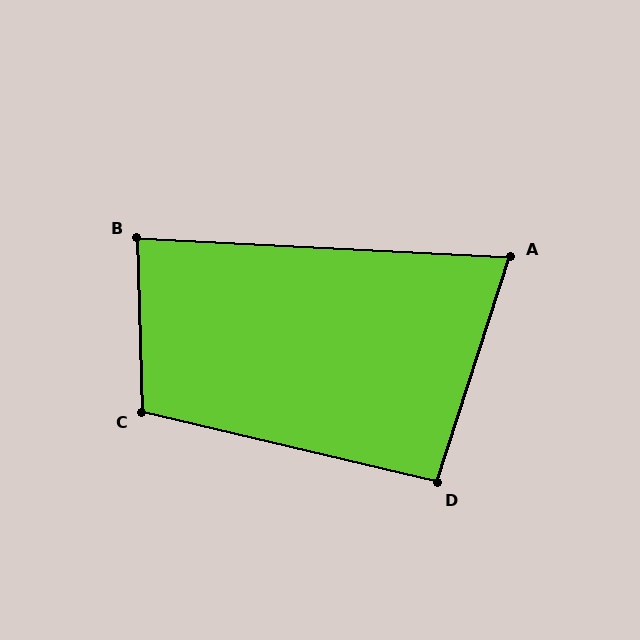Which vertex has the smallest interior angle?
A, at approximately 75 degrees.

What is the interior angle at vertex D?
Approximately 95 degrees (approximately right).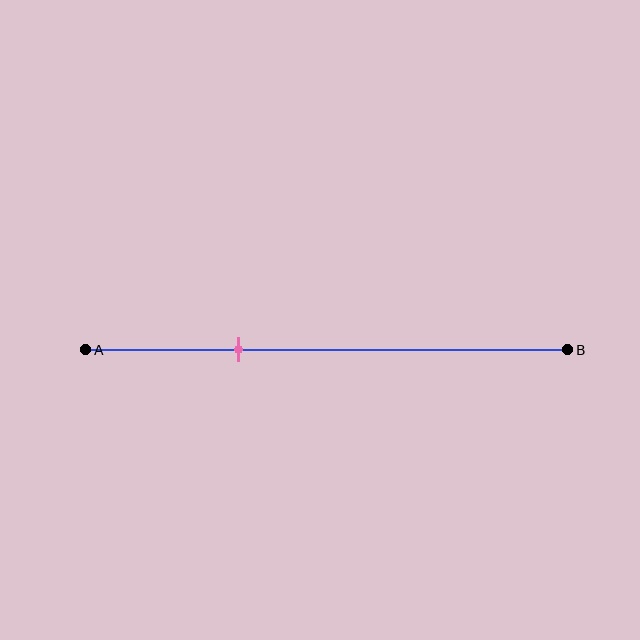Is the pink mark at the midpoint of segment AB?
No, the mark is at about 30% from A, not at the 50% midpoint.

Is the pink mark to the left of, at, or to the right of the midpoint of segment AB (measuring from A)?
The pink mark is to the left of the midpoint of segment AB.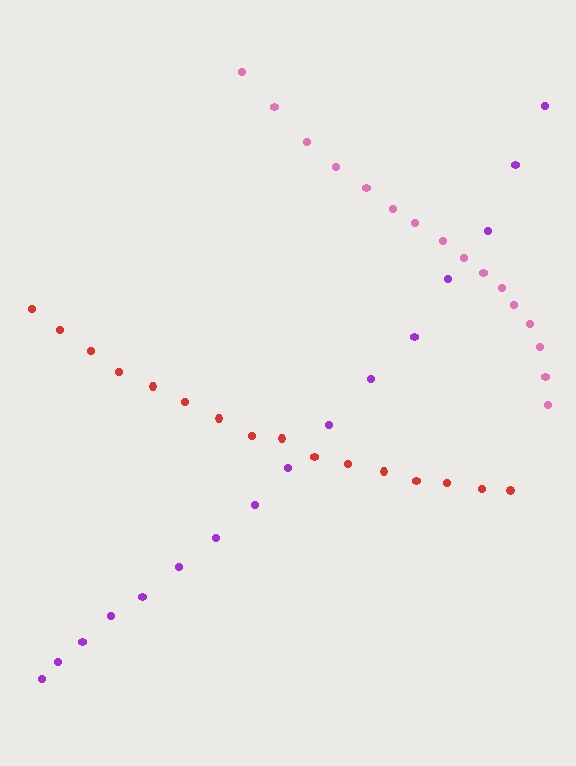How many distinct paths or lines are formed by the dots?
There are 3 distinct paths.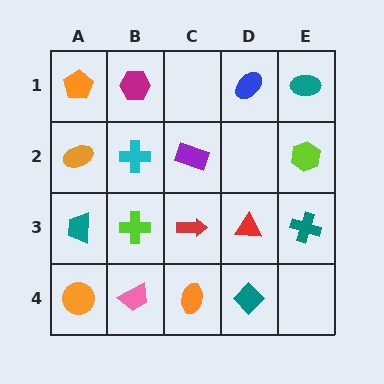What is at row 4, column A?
An orange circle.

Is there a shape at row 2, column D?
No, that cell is empty.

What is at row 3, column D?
A red triangle.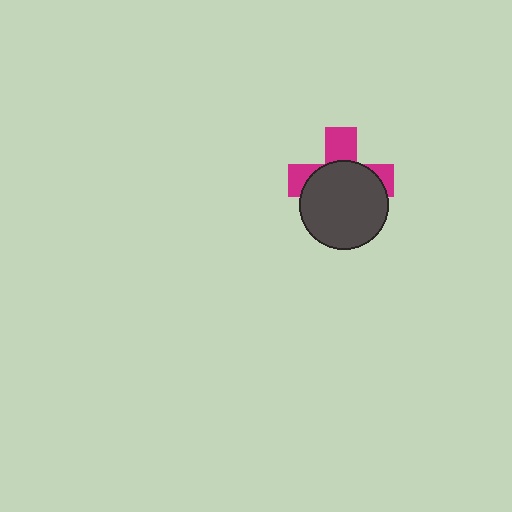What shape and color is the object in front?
The object in front is a dark gray circle.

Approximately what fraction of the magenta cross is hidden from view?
Roughly 62% of the magenta cross is hidden behind the dark gray circle.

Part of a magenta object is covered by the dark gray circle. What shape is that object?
It is a cross.